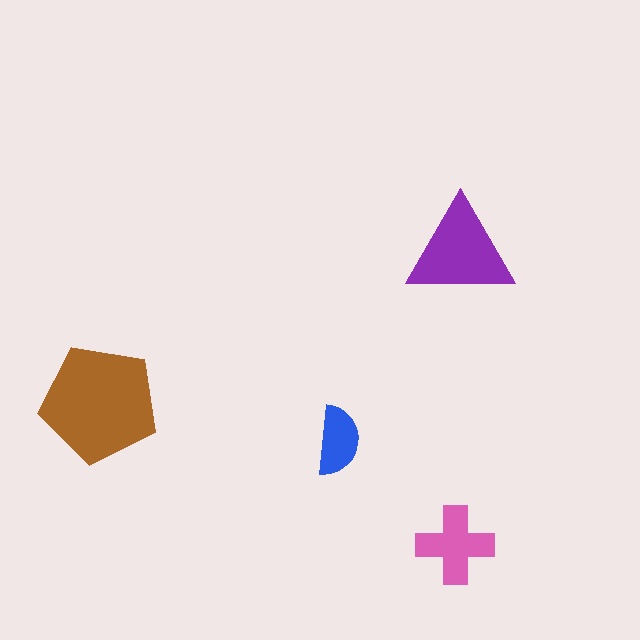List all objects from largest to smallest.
The brown pentagon, the purple triangle, the pink cross, the blue semicircle.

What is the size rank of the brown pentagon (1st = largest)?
1st.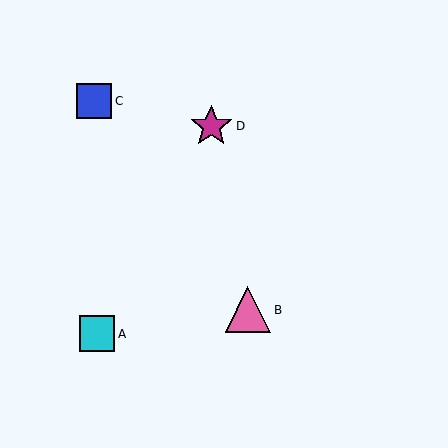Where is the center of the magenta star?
The center of the magenta star is at (211, 126).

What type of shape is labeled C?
Shape C is a blue square.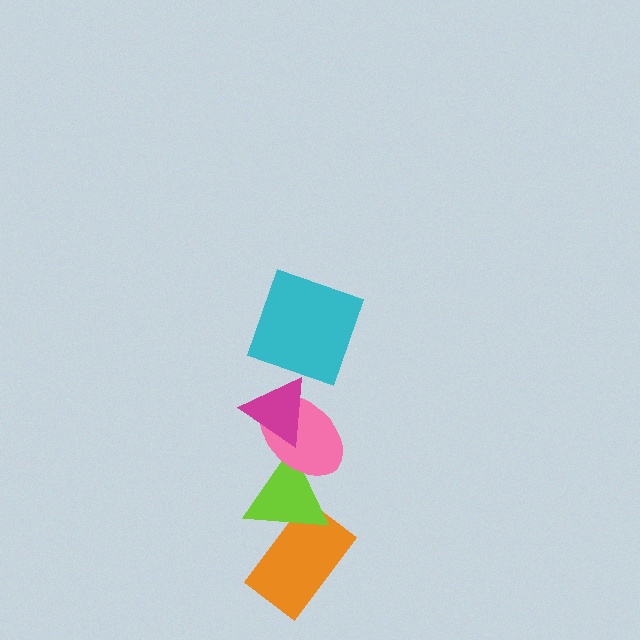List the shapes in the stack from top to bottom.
From top to bottom: the cyan square, the magenta triangle, the pink ellipse, the lime triangle, the orange rectangle.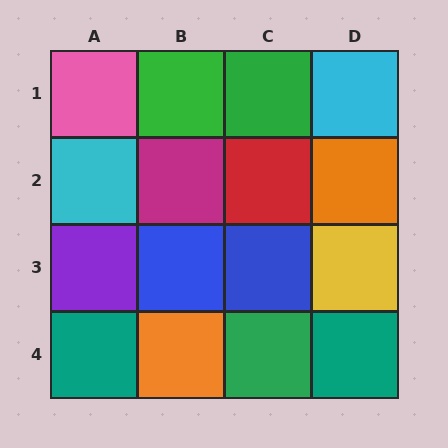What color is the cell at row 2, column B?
Magenta.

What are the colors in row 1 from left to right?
Pink, green, green, cyan.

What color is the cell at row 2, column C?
Red.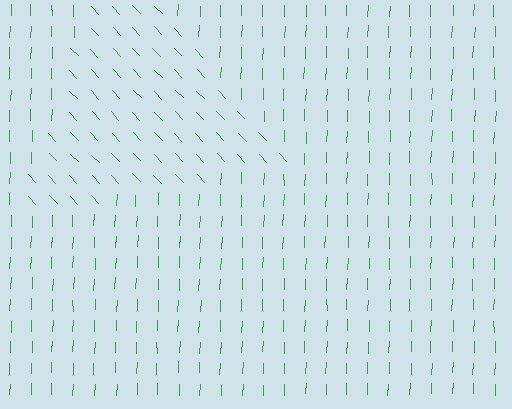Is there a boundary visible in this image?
Yes, there is a texture boundary formed by a change in line orientation.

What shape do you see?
I see a triangle.